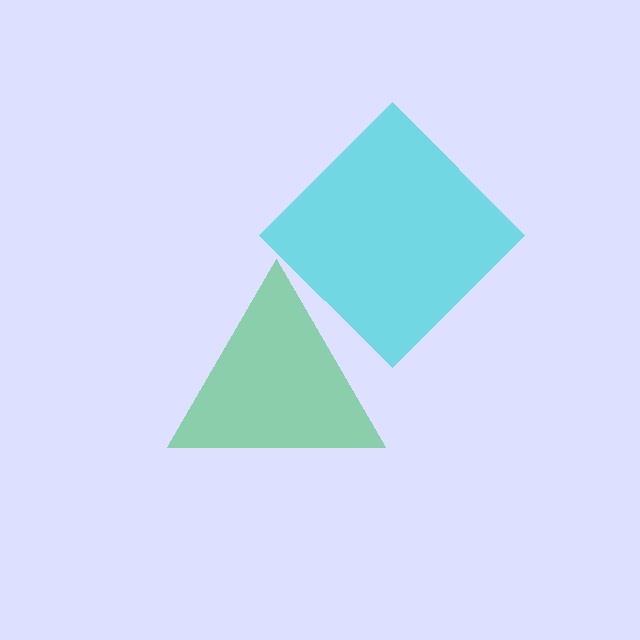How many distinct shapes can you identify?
There are 2 distinct shapes: a green triangle, a cyan diamond.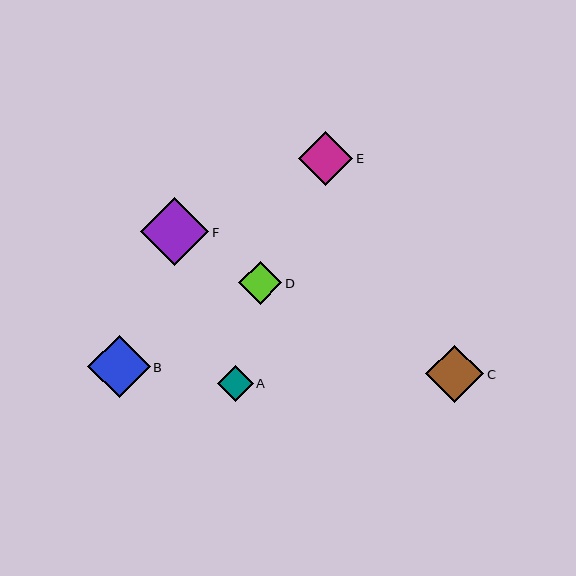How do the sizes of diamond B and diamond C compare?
Diamond B and diamond C are approximately the same size.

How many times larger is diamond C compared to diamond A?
Diamond C is approximately 1.6 times the size of diamond A.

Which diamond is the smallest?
Diamond A is the smallest with a size of approximately 36 pixels.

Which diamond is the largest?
Diamond F is the largest with a size of approximately 68 pixels.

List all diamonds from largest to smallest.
From largest to smallest: F, B, C, E, D, A.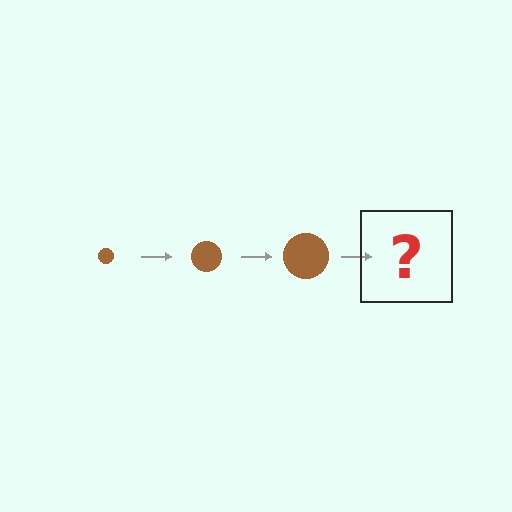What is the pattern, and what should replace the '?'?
The pattern is that the circle gets progressively larger each step. The '?' should be a brown circle, larger than the previous one.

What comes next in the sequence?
The next element should be a brown circle, larger than the previous one.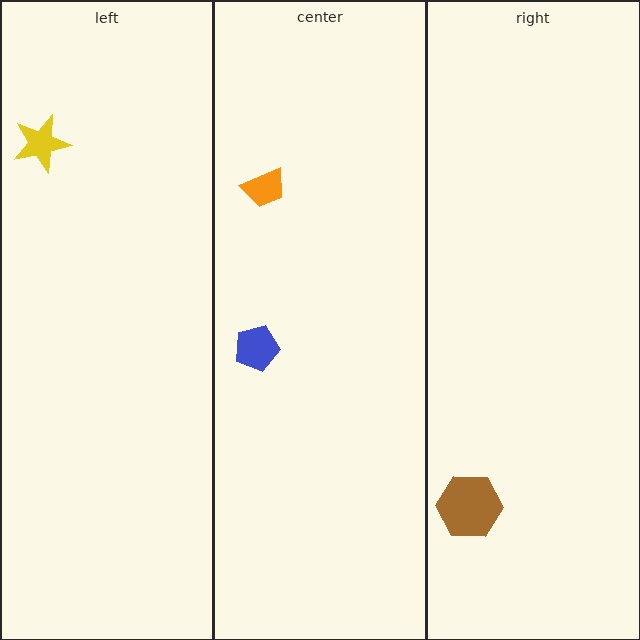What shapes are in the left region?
The yellow star.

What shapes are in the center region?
The orange trapezoid, the blue pentagon.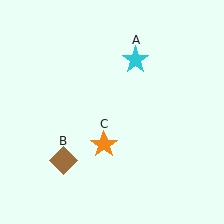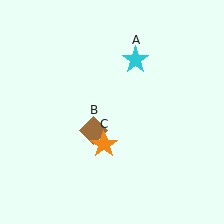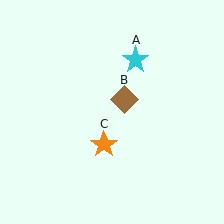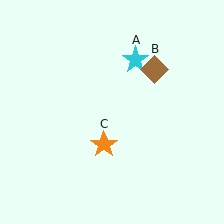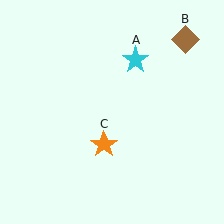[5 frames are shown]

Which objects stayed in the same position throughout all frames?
Cyan star (object A) and orange star (object C) remained stationary.